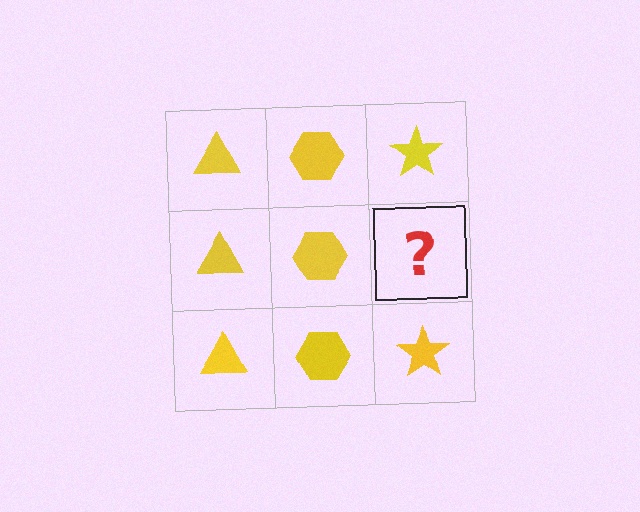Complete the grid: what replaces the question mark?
The question mark should be replaced with a yellow star.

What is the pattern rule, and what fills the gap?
The rule is that each column has a consistent shape. The gap should be filled with a yellow star.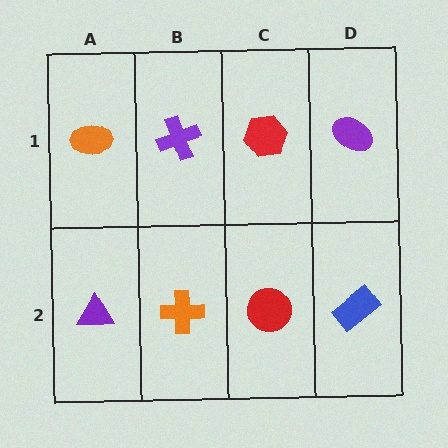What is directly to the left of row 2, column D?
A red circle.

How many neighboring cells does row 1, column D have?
2.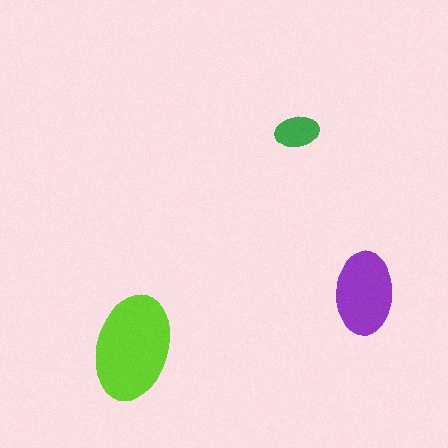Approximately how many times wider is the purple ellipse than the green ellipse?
About 2 times wider.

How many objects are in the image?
There are 3 objects in the image.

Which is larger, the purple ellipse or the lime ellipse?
The lime one.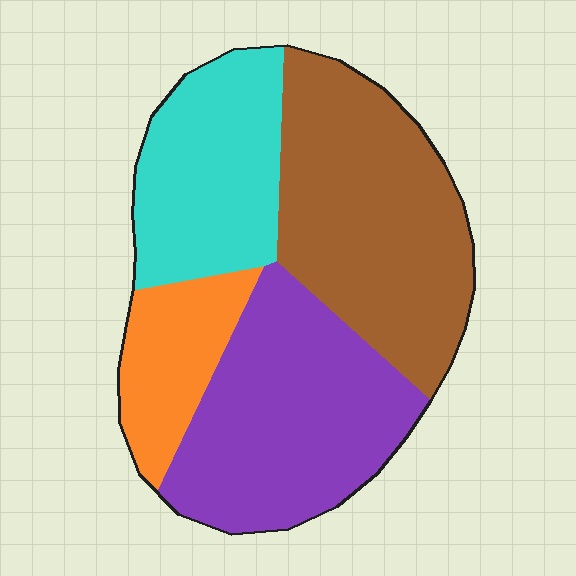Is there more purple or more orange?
Purple.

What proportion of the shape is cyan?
Cyan covers 22% of the shape.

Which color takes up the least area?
Orange, at roughly 15%.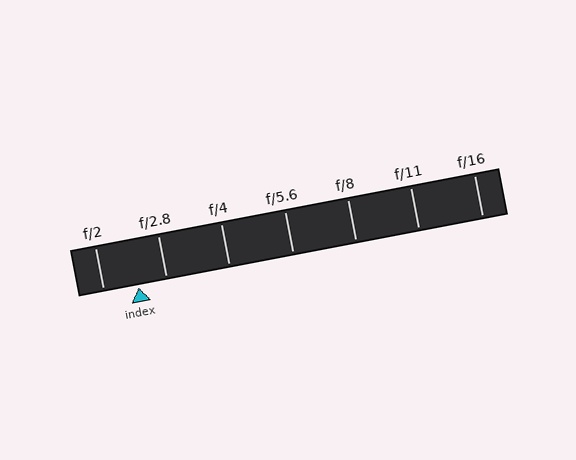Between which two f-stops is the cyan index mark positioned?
The index mark is between f/2 and f/2.8.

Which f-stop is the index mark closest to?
The index mark is closest to f/2.8.